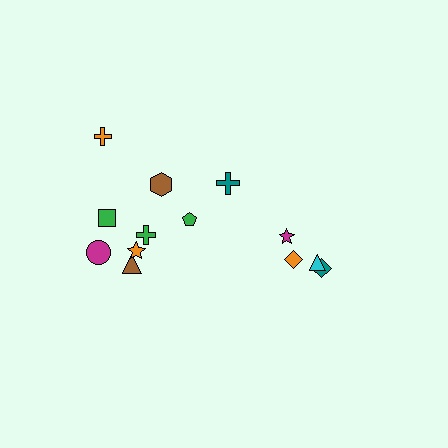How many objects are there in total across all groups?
There are 13 objects.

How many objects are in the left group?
There are 8 objects.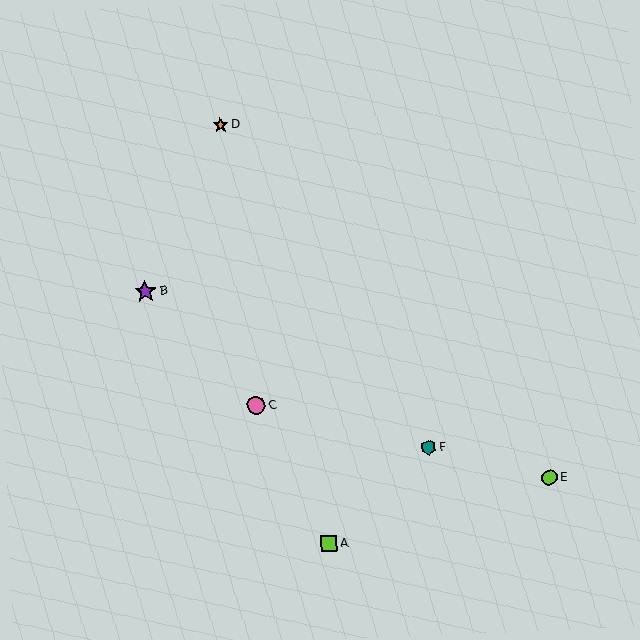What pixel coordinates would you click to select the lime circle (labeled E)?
Click at (549, 478) to select the lime circle E.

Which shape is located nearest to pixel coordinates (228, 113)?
The orange star (labeled D) at (220, 125) is nearest to that location.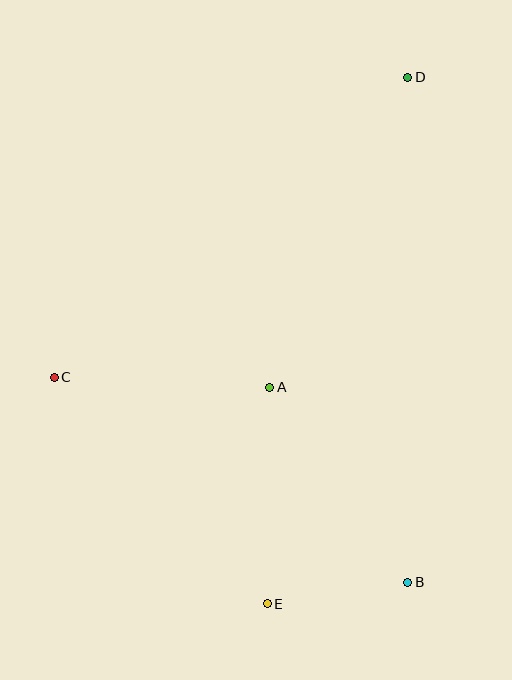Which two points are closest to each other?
Points B and E are closest to each other.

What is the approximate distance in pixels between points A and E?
The distance between A and E is approximately 216 pixels.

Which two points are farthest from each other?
Points D and E are farthest from each other.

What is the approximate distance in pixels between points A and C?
The distance between A and C is approximately 216 pixels.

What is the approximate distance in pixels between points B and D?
The distance between B and D is approximately 505 pixels.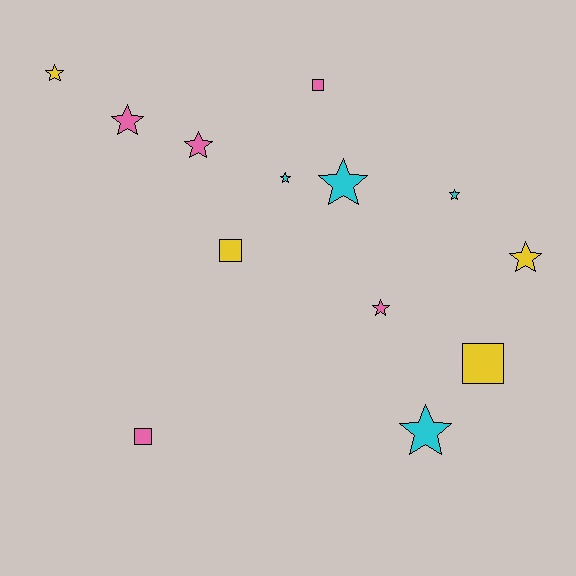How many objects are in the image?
There are 13 objects.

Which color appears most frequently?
Pink, with 5 objects.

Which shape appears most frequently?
Star, with 9 objects.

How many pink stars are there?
There are 3 pink stars.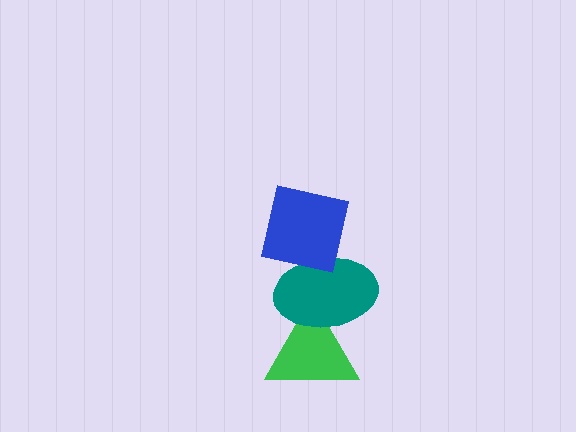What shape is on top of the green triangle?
The teal ellipse is on top of the green triangle.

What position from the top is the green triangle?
The green triangle is 3rd from the top.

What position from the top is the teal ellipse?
The teal ellipse is 2nd from the top.